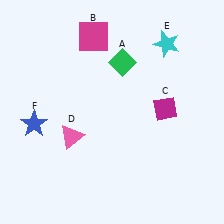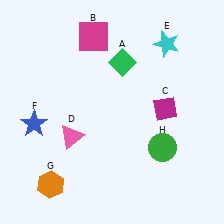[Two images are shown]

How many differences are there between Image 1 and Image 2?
There are 2 differences between the two images.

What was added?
An orange hexagon (G), a green circle (H) were added in Image 2.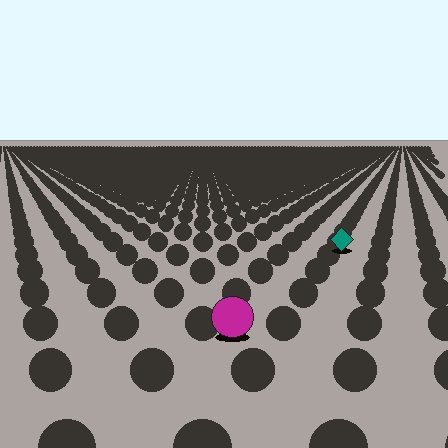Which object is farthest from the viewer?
The teal diamond is farthest from the viewer. It appears smaller and the ground texture around it is denser.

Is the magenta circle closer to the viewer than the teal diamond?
Yes. The magenta circle is closer — you can tell from the texture gradient: the ground texture is coarser near it.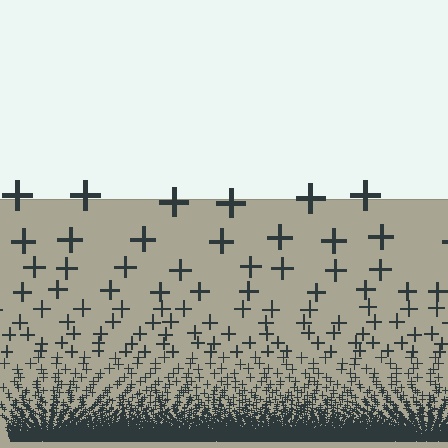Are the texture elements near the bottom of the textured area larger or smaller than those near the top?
Smaller. The gradient is inverted — elements near the bottom are smaller and denser.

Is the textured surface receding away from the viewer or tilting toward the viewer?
The surface appears to tilt toward the viewer. Texture elements get larger and sparser toward the top.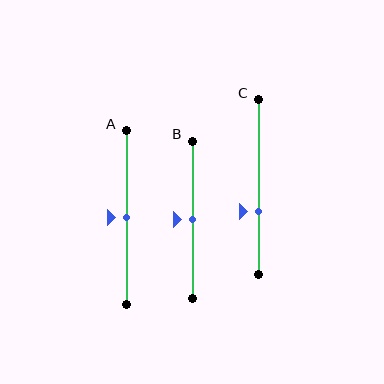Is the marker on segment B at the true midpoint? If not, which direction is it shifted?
Yes, the marker on segment B is at the true midpoint.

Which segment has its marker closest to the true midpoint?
Segment A has its marker closest to the true midpoint.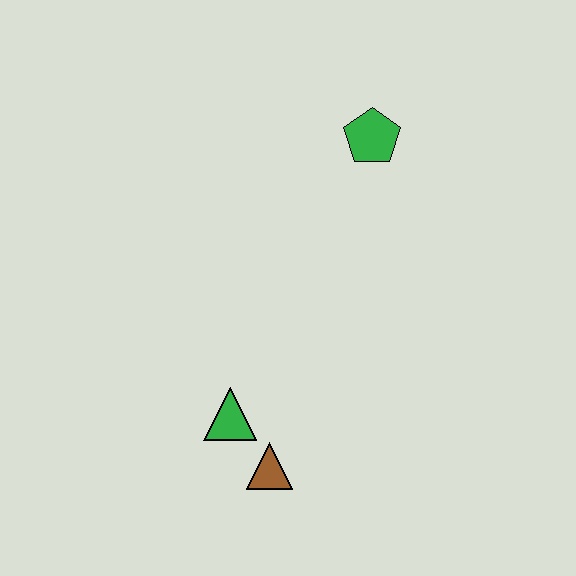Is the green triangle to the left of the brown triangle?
Yes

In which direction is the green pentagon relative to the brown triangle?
The green pentagon is above the brown triangle.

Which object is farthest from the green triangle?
The green pentagon is farthest from the green triangle.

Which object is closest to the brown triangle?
The green triangle is closest to the brown triangle.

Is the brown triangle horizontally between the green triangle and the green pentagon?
Yes